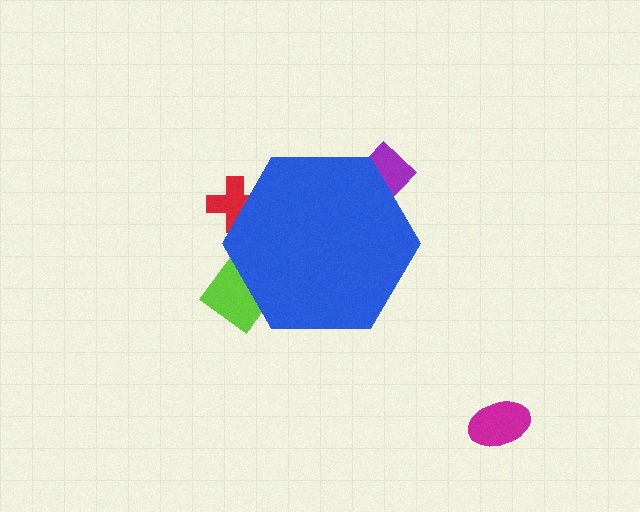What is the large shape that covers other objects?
A blue hexagon.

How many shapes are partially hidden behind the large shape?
3 shapes are partially hidden.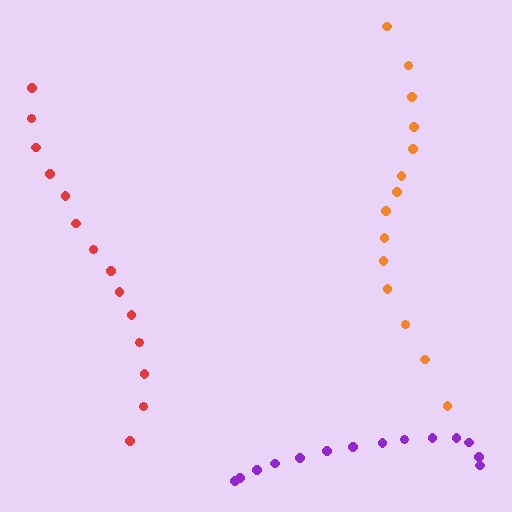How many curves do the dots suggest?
There are 3 distinct paths.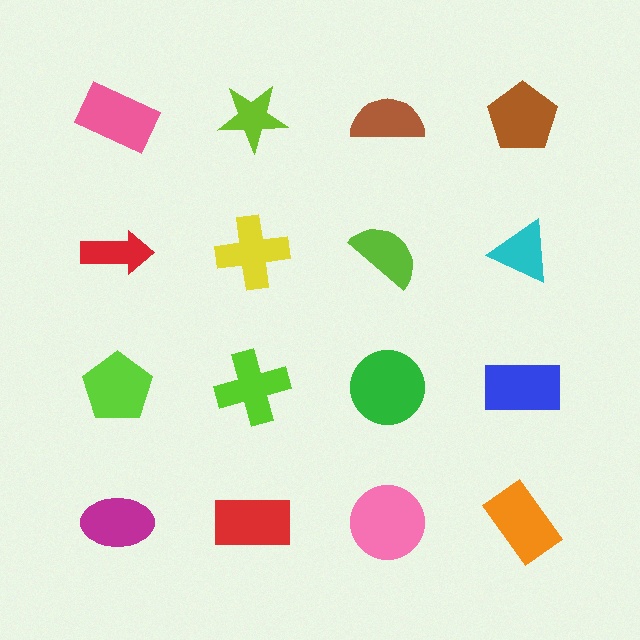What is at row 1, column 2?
A lime star.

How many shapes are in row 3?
4 shapes.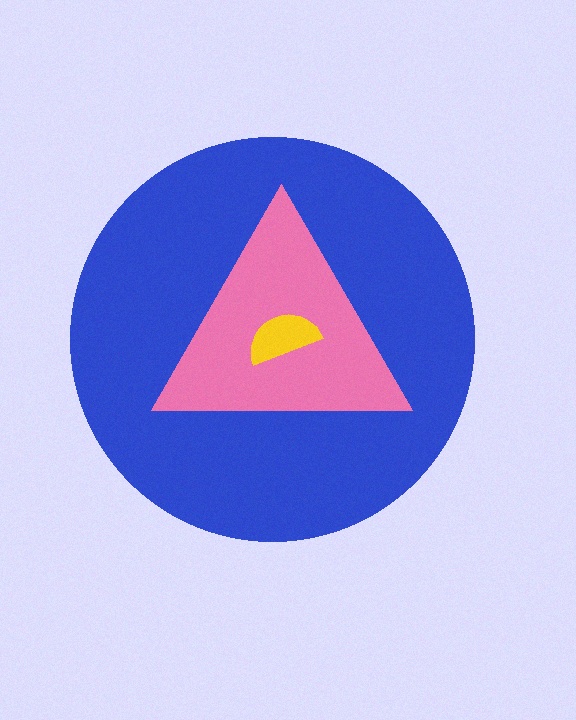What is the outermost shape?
The blue circle.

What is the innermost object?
The yellow semicircle.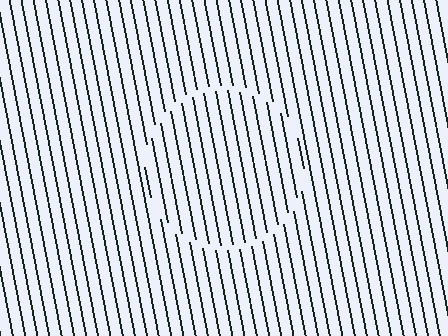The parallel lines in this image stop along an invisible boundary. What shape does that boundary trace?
An illusory circle. The interior of the shape contains the same grating, shifted by half a period — the contour is defined by the phase discontinuity where line-ends from the inner and outer gratings abut.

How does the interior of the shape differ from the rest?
The interior of the shape contains the same grating, shifted by half a period — the contour is defined by the phase discontinuity where line-ends from the inner and outer gratings abut.